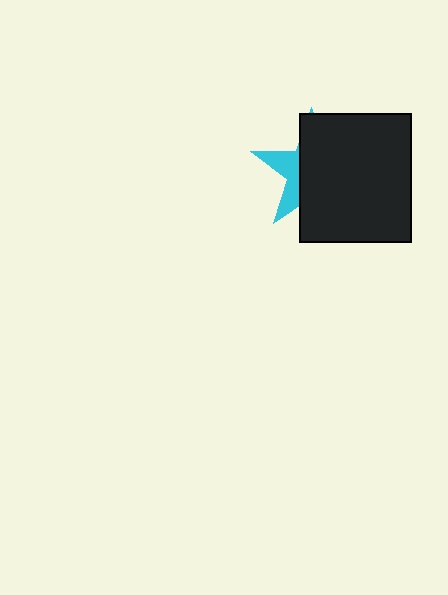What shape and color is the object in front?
The object in front is a black rectangle.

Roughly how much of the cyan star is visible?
A small part of it is visible (roughly 31%).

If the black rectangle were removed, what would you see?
You would see the complete cyan star.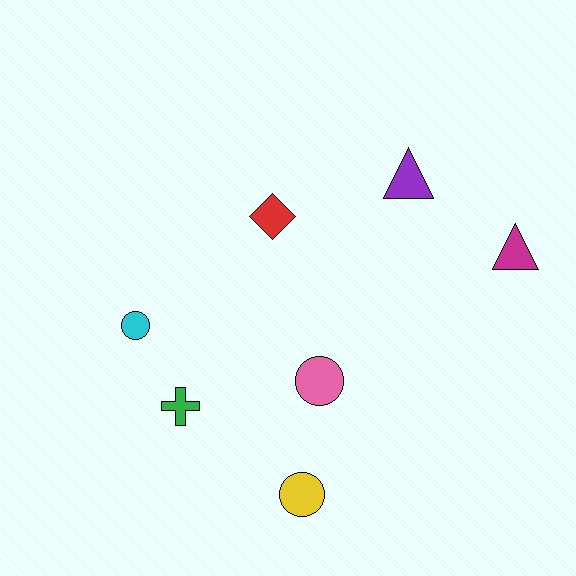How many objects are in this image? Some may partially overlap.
There are 7 objects.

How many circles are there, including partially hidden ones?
There are 3 circles.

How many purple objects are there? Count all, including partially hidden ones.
There is 1 purple object.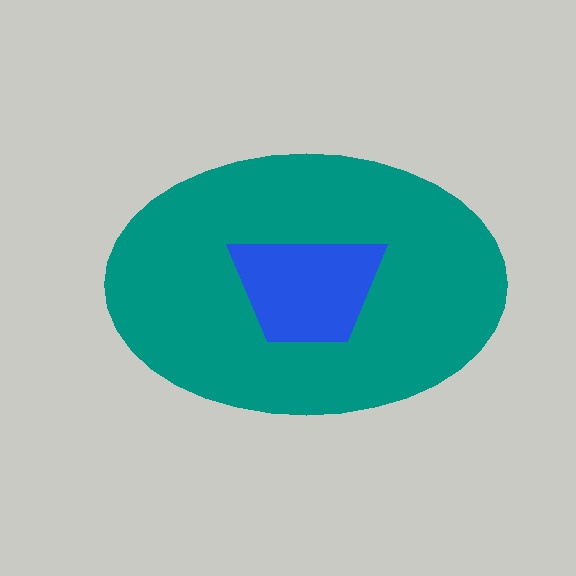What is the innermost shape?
The blue trapezoid.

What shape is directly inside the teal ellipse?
The blue trapezoid.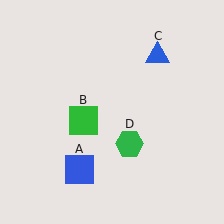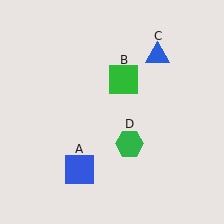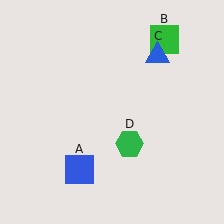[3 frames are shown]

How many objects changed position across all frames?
1 object changed position: green square (object B).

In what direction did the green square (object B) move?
The green square (object B) moved up and to the right.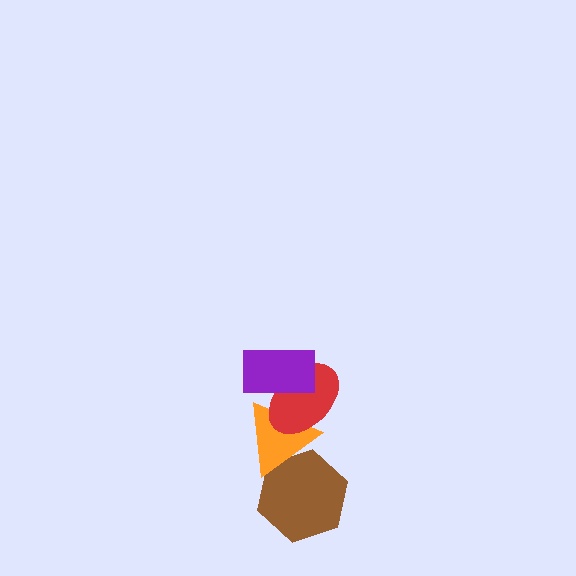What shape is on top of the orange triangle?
The red ellipse is on top of the orange triangle.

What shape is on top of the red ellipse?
The purple rectangle is on top of the red ellipse.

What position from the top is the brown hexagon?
The brown hexagon is 4th from the top.